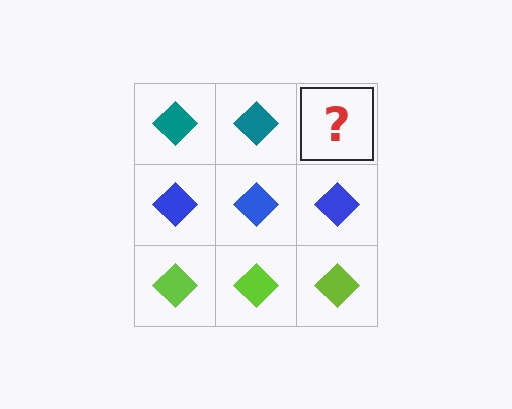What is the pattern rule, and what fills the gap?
The rule is that each row has a consistent color. The gap should be filled with a teal diamond.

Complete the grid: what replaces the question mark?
The question mark should be replaced with a teal diamond.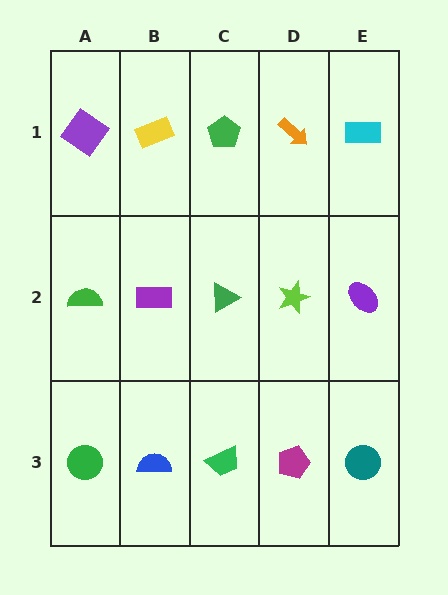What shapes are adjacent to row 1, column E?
A purple ellipse (row 2, column E), an orange arrow (row 1, column D).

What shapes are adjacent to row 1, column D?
A lime star (row 2, column D), a green pentagon (row 1, column C), a cyan rectangle (row 1, column E).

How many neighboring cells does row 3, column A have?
2.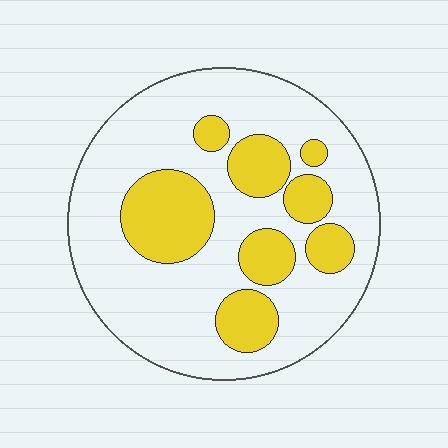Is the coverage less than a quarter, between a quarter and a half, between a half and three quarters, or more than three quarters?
Between a quarter and a half.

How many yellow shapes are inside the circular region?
8.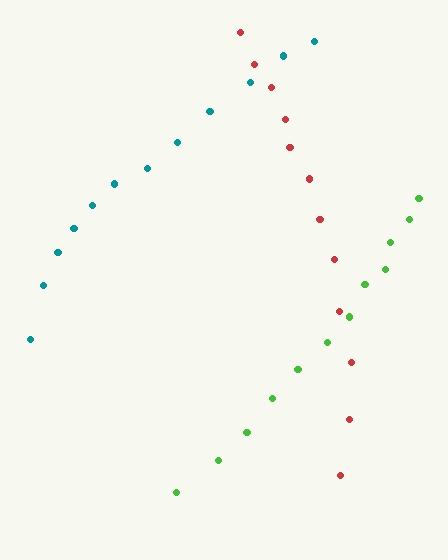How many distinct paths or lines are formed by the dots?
There are 3 distinct paths.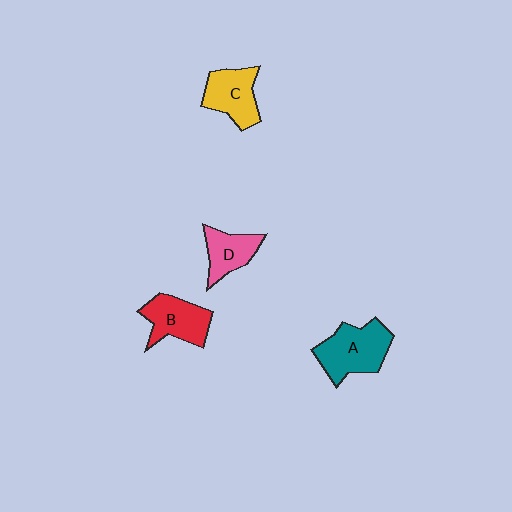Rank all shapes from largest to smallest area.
From largest to smallest: A (teal), B (red), C (yellow), D (pink).